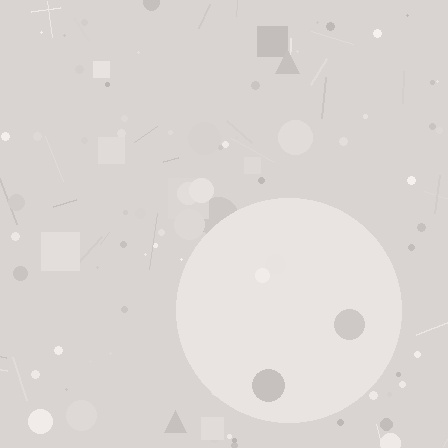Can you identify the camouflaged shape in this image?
The camouflaged shape is a circle.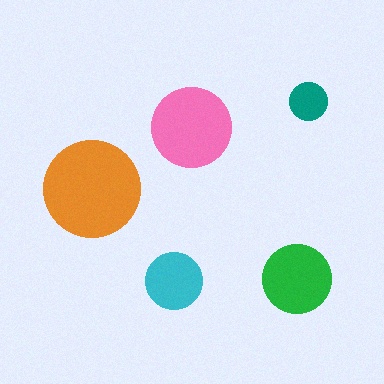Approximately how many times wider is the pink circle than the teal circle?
About 2 times wider.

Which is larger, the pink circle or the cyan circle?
The pink one.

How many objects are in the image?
There are 5 objects in the image.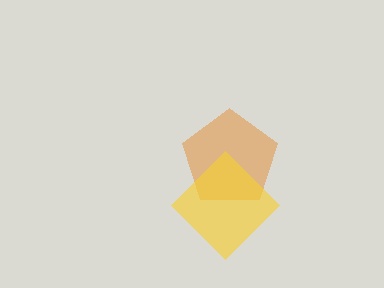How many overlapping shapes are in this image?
There are 2 overlapping shapes in the image.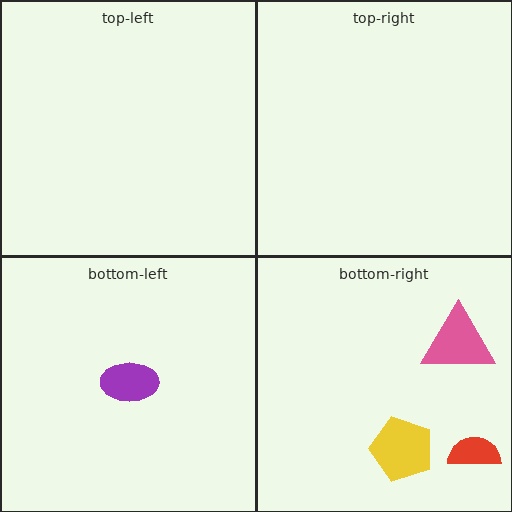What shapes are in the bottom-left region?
The purple ellipse.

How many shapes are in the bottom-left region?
1.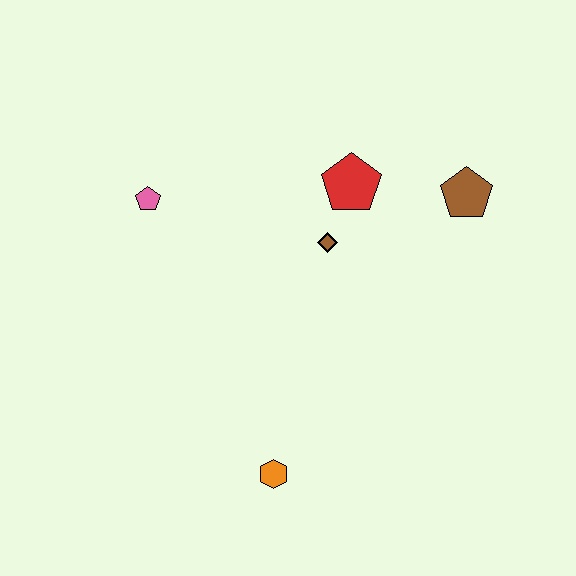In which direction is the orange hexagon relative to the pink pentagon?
The orange hexagon is below the pink pentagon.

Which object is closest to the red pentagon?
The brown diamond is closest to the red pentagon.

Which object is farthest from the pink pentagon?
The brown pentagon is farthest from the pink pentagon.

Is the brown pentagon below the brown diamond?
No